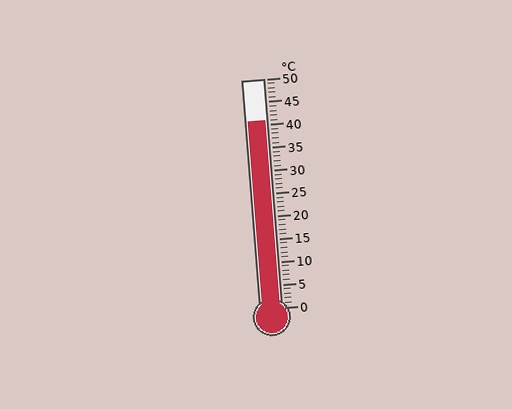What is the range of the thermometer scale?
The thermometer scale ranges from 0°C to 50°C.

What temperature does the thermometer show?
The thermometer shows approximately 41°C.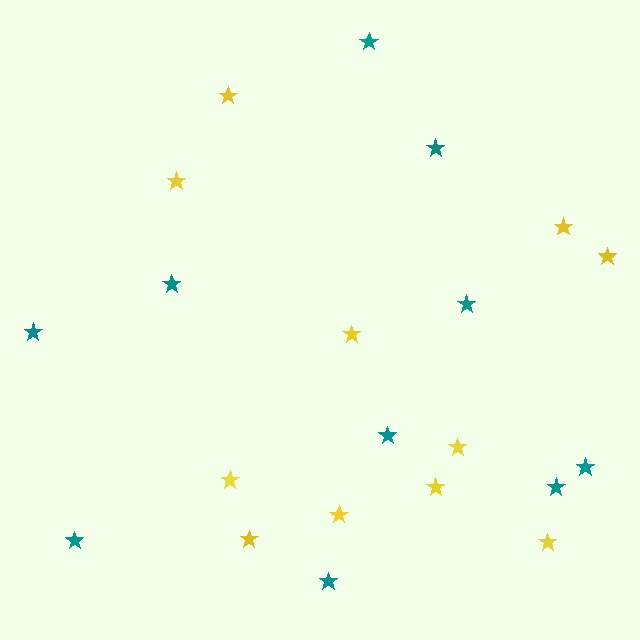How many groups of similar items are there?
There are 2 groups: one group of yellow stars (11) and one group of teal stars (10).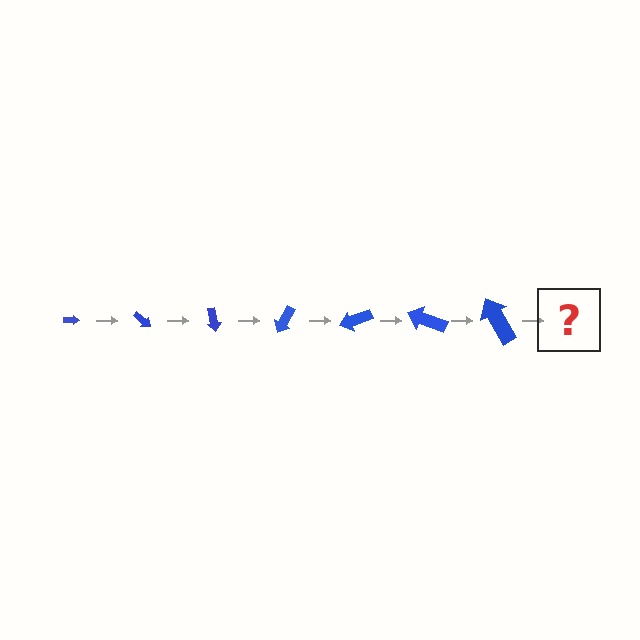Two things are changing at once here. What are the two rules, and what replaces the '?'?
The two rules are that the arrow grows larger each step and it rotates 40 degrees each step. The '?' should be an arrow, larger than the previous one and rotated 280 degrees from the start.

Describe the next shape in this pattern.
It should be an arrow, larger than the previous one and rotated 280 degrees from the start.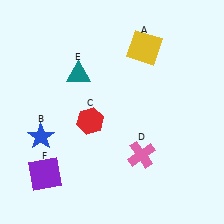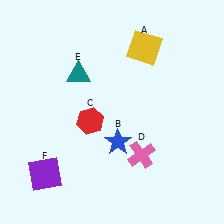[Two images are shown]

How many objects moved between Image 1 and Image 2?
1 object moved between the two images.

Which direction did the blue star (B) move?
The blue star (B) moved right.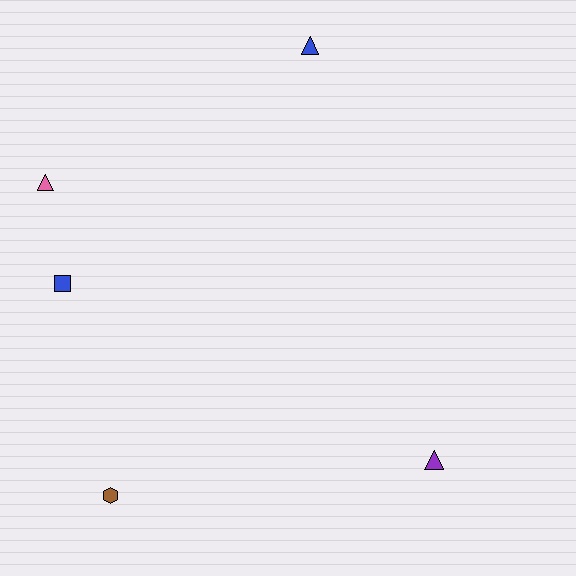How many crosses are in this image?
There are no crosses.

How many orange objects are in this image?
There are no orange objects.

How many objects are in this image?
There are 5 objects.